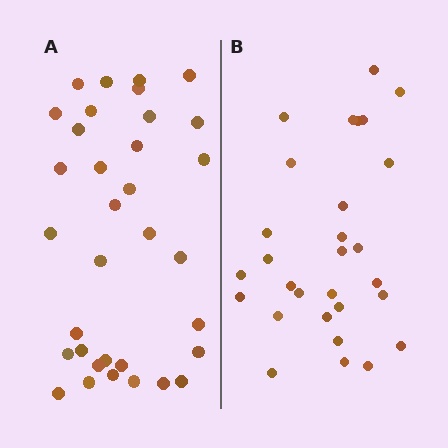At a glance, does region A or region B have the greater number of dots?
Region A (the left region) has more dots.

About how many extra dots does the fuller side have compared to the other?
Region A has about 5 more dots than region B.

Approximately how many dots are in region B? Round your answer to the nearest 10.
About 30 dots. (The exact count is 29, which rounds to 30.)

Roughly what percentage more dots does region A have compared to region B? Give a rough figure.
About 15% more.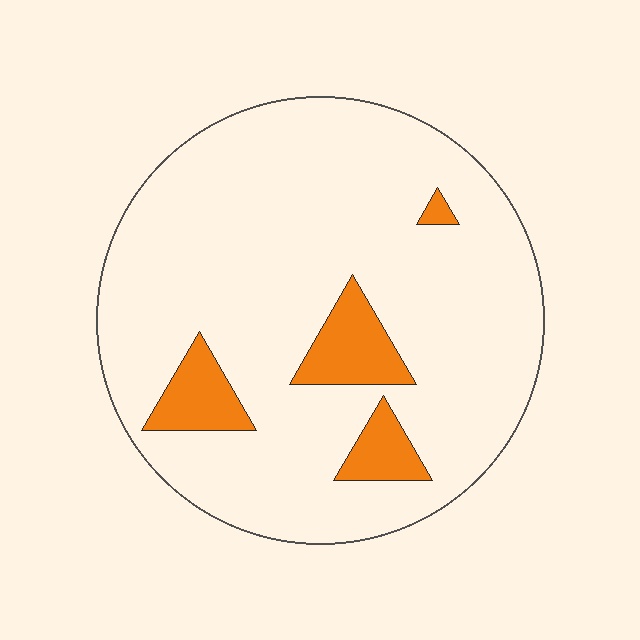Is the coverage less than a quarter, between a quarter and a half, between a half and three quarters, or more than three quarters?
Less than a quarter.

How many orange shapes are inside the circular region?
4.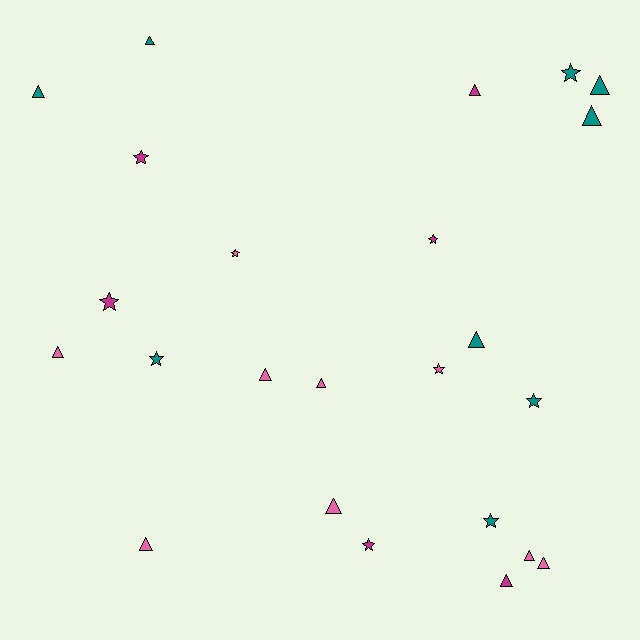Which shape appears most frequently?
Triangle, with 14 objects.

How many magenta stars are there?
There are 4 magenta stars.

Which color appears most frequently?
Pink, with 9 objects.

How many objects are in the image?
There are 24 objects.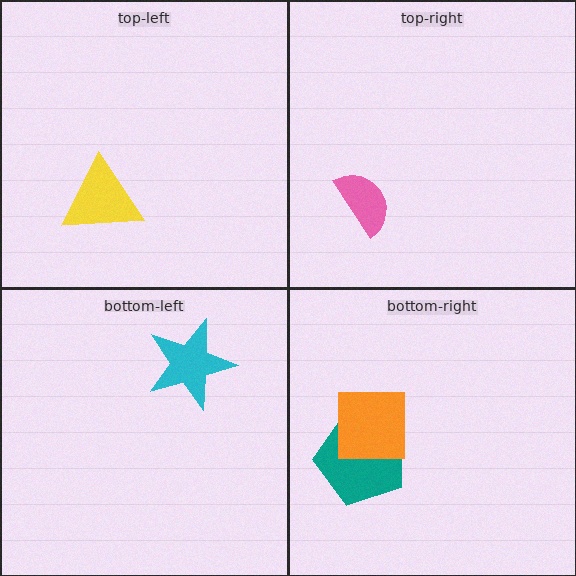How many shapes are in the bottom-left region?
1.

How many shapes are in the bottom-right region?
2.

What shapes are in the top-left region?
The yellow triangle.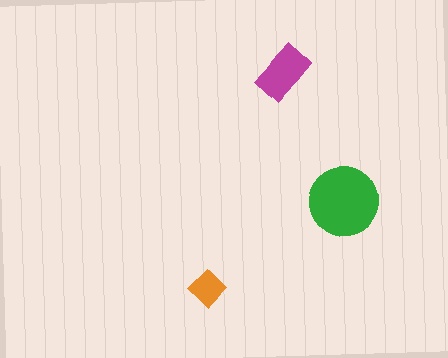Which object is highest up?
The magenta rectangle is topmost.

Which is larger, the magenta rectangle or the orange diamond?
The magenta rectangle.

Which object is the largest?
The green circle.